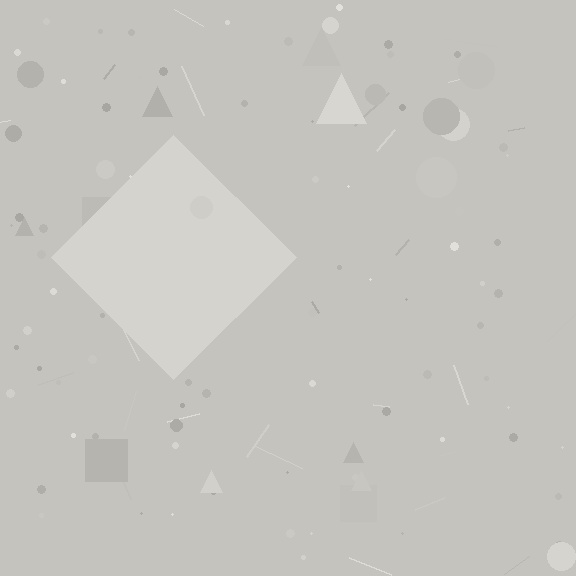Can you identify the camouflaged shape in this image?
The camouflaged shape is a diamond.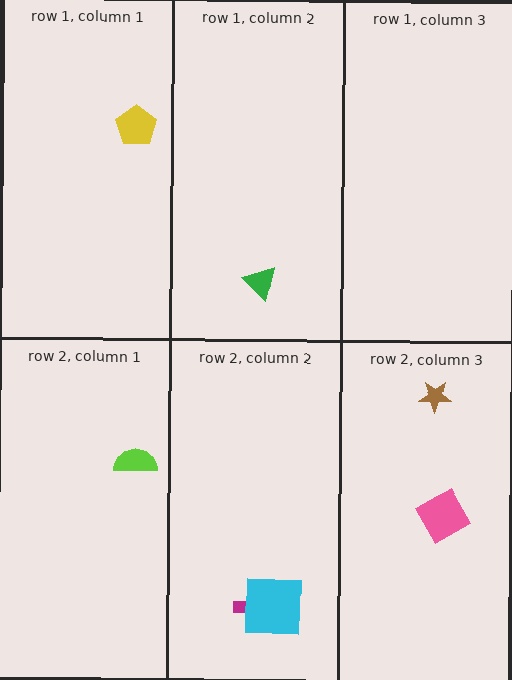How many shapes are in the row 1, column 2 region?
1.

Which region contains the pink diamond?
The row 2, column 3 region.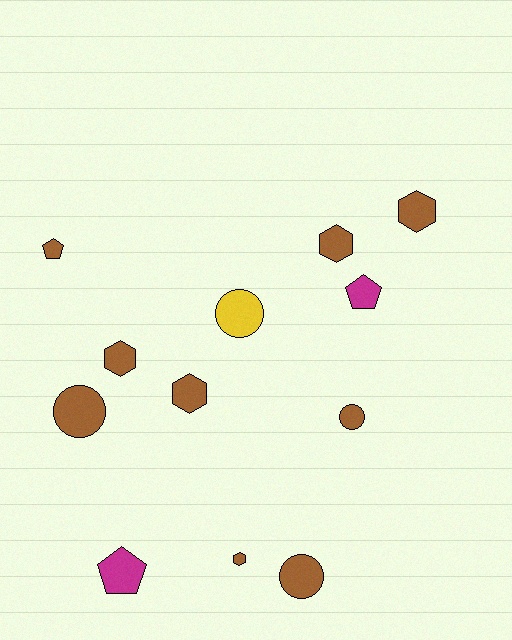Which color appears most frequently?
Brown, with 9 objects.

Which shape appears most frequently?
Hexagon, with 5 objects.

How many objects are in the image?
There are 12 objects.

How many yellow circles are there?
There is 1 yellow circle.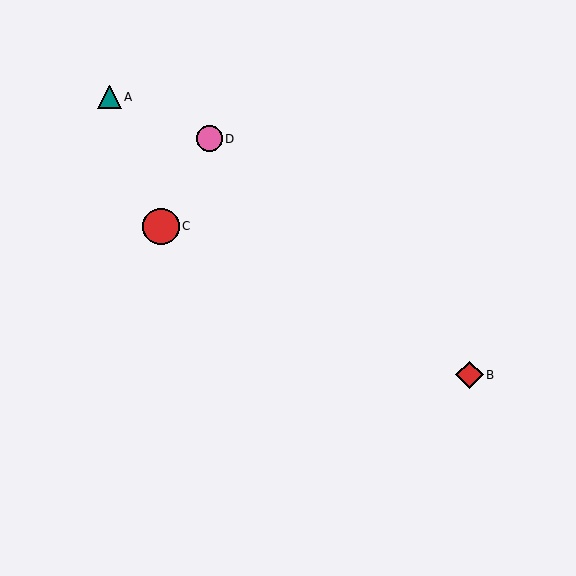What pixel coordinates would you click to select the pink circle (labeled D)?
Click at (209, 139) to select the pink circle D.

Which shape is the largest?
The red circle (labeled C) is the largest.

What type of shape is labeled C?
Shape C is a red circle.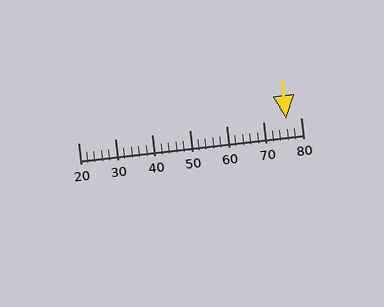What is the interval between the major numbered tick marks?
The major tick marks are spaced 10 units apart.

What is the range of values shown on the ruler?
The ruler shows values from 20 to 80.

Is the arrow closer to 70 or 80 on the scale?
The arrow is closer to 80.